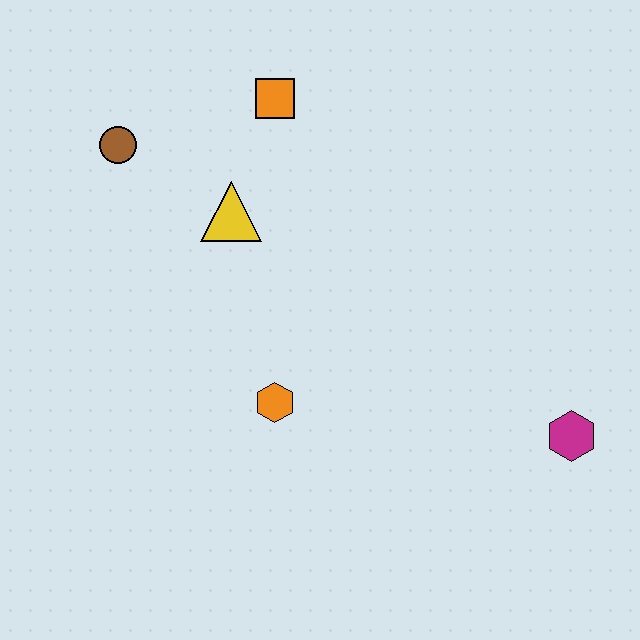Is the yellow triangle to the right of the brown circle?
Yes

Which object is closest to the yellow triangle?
The orange square is closest to the yellow triangle.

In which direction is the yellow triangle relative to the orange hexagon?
The yellow triangle is above the orange hexagon.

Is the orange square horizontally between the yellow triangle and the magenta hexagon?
Yes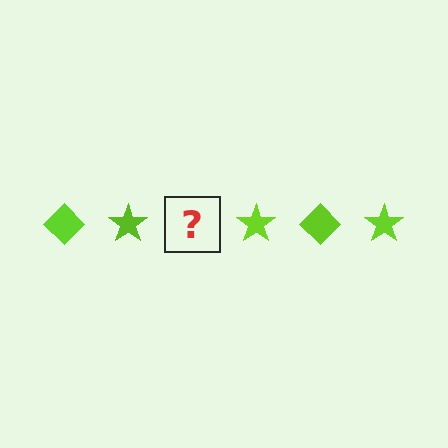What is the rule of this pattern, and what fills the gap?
The rule is that the pattern cycles through diamond, star shapes in lime. The gap should be filled with a lime diamond.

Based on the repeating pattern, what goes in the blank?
The blank should be a lime diamond.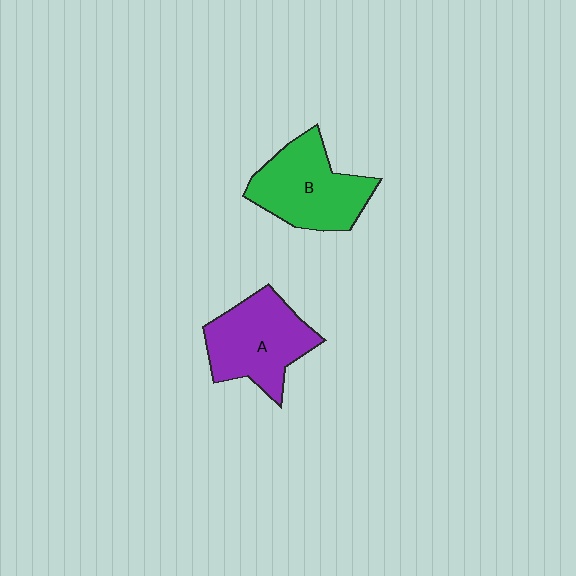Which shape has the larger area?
Shape B (green).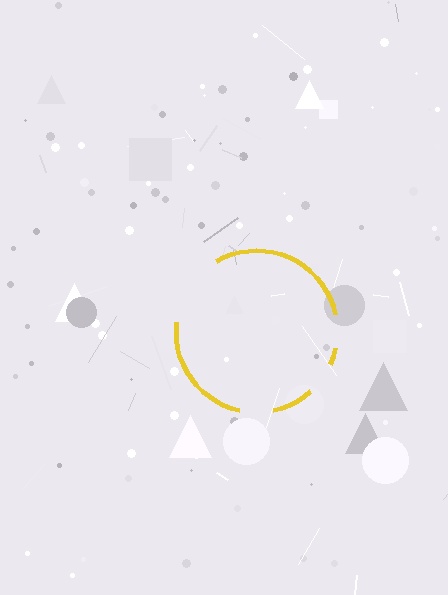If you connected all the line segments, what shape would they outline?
They would outline a circle.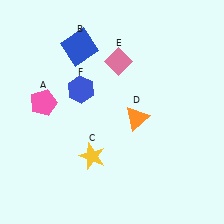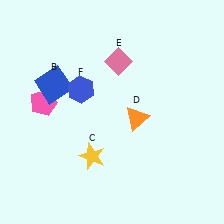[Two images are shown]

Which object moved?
The blue square (B) moved down.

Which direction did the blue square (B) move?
The blue square (B) moved down.